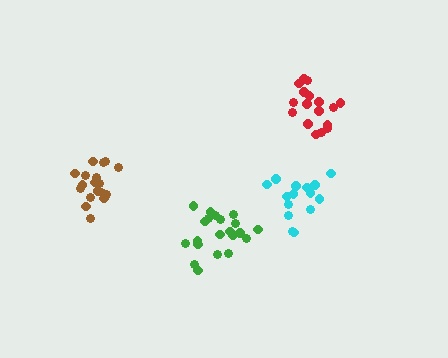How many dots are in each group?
Group 1: 21 dots, Group 2: 17 dots, Group 3: 15 dots, Group 4: 19 dots (72 total).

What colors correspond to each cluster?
The clusters are colored: green, red, cyan, brown.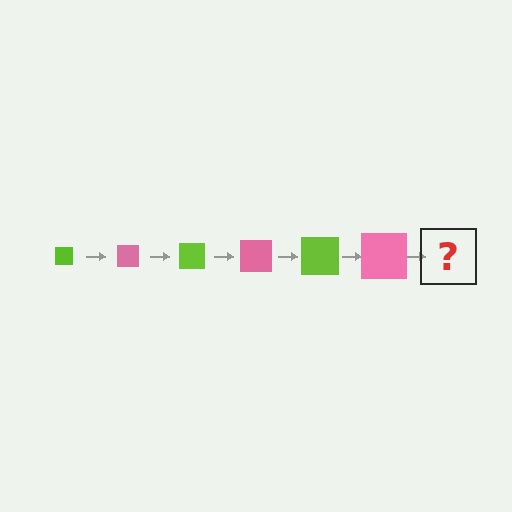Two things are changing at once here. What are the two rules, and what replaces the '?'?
The two rules are that the square grows larger each step and the color cycles through lime and pink. The '?' should be a lime square, larger than the previous one.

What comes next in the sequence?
The next element should be a lime square, larger than the previous one.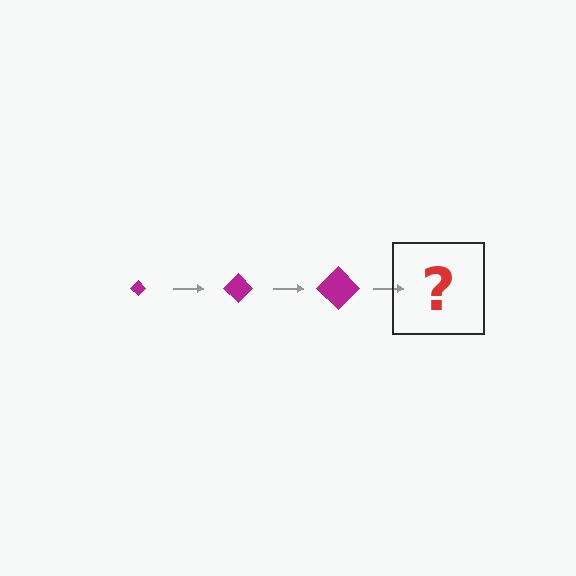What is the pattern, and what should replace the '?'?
The pattern is that the diamond gets progressively larger each step. The '?' should be a magenta diamond, larger than the previous one.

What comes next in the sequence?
The next element should be a magenta diamond, larger than the previous one.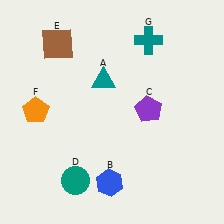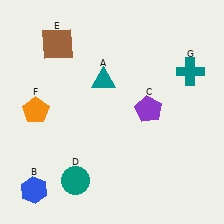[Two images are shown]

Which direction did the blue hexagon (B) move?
The blue hexagon (B) moved left.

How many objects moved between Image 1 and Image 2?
2 objects moved between the two images.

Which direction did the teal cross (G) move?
The teal cross (G) moved right.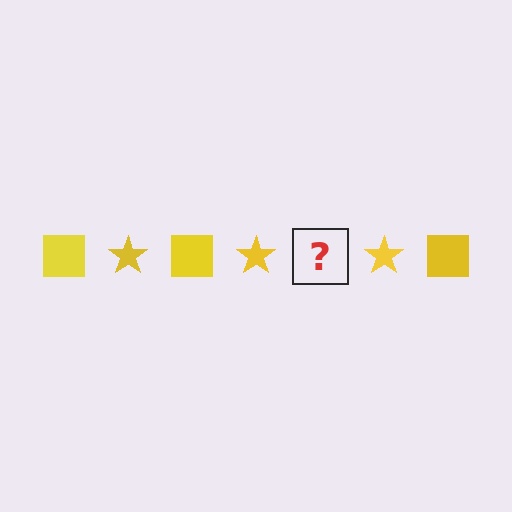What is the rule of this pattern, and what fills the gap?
The rule is that the pattern cycles through square, star shapes in yellow. The gap should be filled with a yellow square.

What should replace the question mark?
The question mark should be replaced with a yellow square.